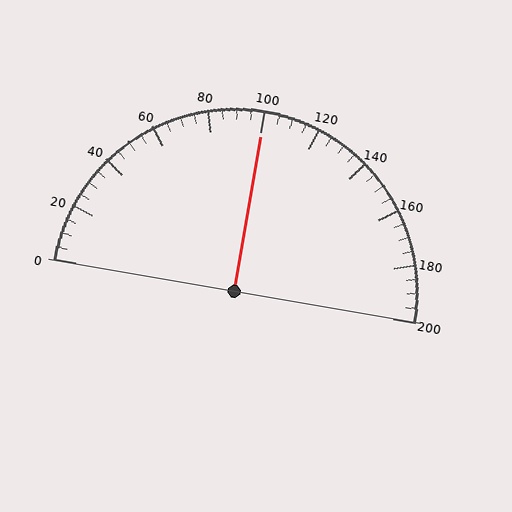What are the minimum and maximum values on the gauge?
The gauge ranges from 0 to 200.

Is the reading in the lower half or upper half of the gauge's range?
The reading is in the upper half of the range (0 to 200).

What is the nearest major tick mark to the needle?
The nearest major tick mark is 100.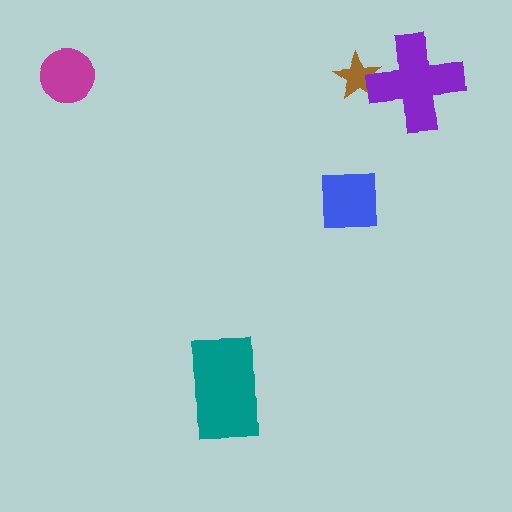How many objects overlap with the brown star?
1 object overlaps with the brown star.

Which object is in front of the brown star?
The purple cross is in front of the brown star.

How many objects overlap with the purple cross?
1 object overlaps with the purple cross.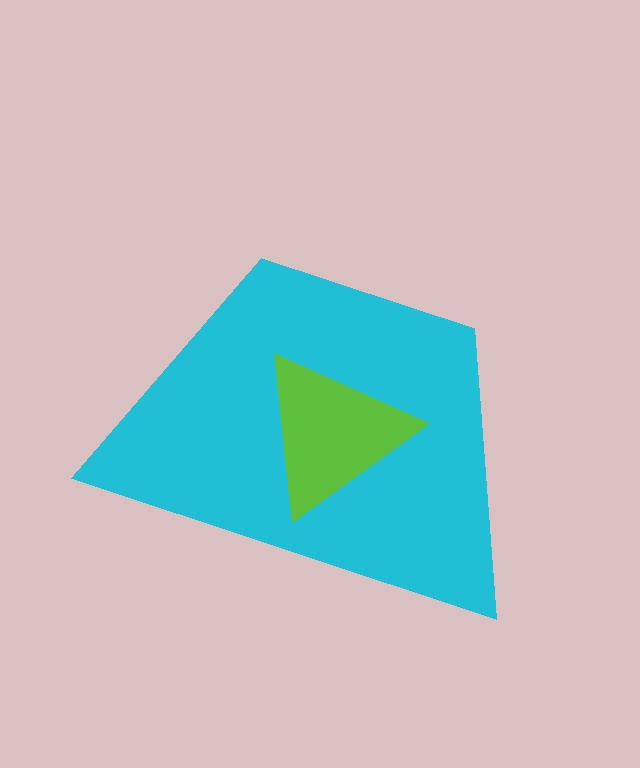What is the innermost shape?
The lime triangle.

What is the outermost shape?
The cyan trapezoid.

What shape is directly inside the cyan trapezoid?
The lime triangle.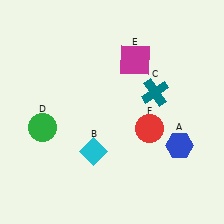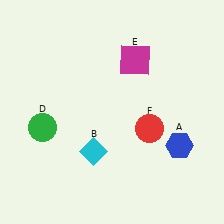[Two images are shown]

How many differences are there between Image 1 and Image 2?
There is 1 difference between the two images.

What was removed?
The teal cross (C) was removed in Image 2.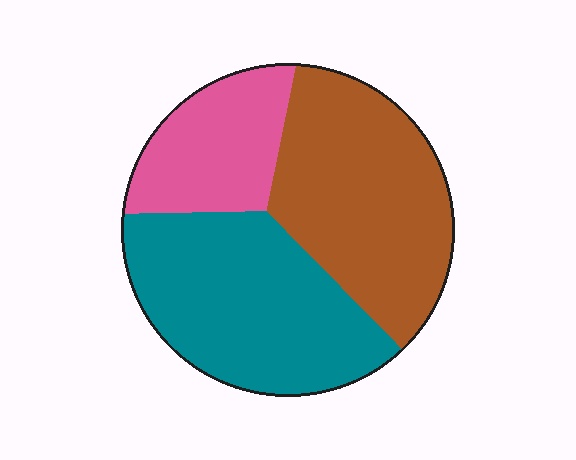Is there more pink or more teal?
Teal.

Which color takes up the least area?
Pink, at roughly 20%.